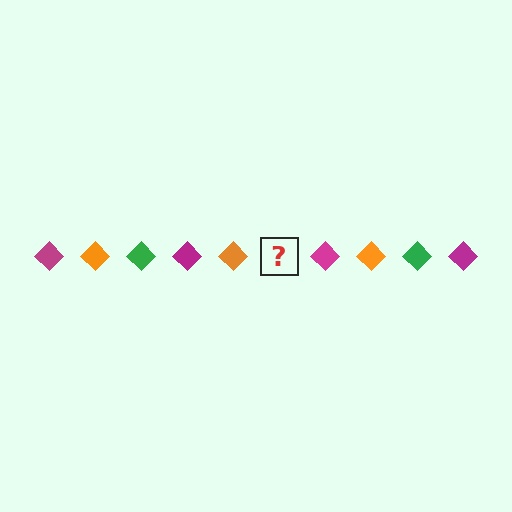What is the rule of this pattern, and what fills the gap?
The rule is that the pattern cycles through magenta, orange, green diamonds. The gap should be filled with a green diamond.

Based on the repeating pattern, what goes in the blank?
The blank should be a green diamond.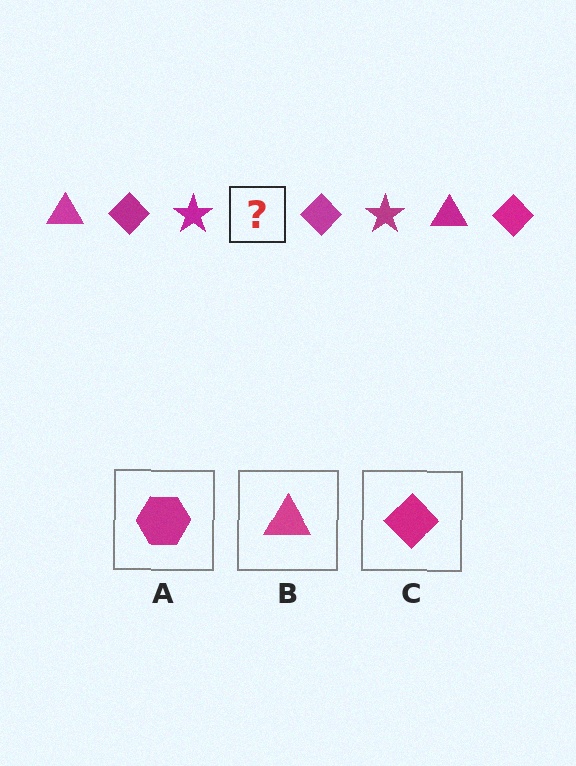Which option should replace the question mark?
Option B.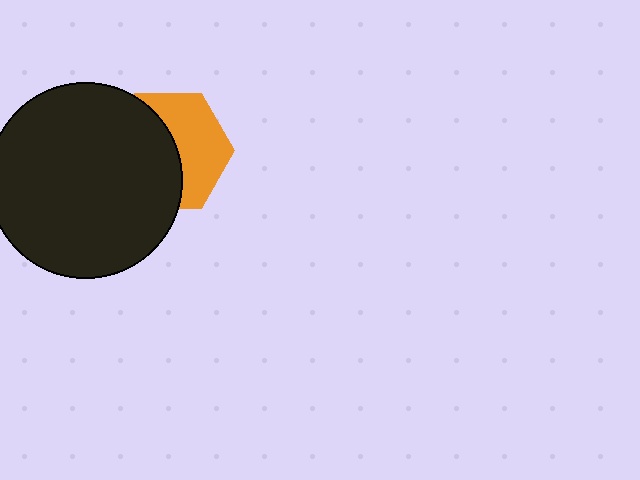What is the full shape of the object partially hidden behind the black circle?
The partially hidden object is an orange hexagon.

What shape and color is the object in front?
The object in front is a black circle.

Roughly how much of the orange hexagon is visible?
About half of it is visible (roughly 47%).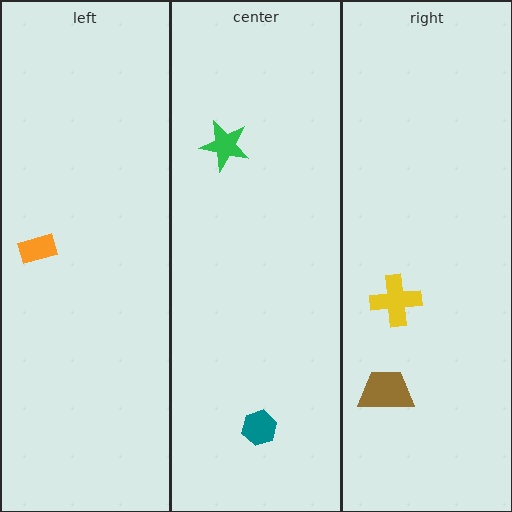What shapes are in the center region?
The green star, the teal hexagon.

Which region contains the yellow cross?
The right region.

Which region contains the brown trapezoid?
The right region.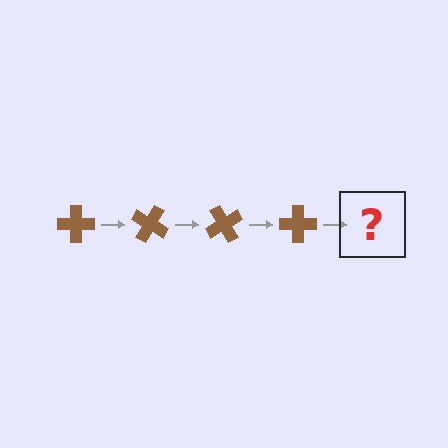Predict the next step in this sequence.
The next step is a brown cross rotated 120 degrees.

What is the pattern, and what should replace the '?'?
The pattern is that the cross rotates 30 degrees each step. The '?' should be a brown cross rotated 120 degrees.